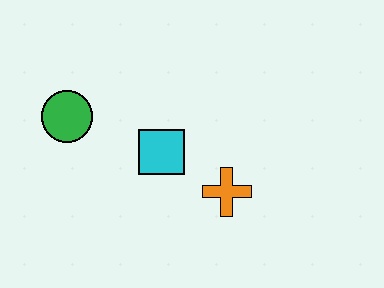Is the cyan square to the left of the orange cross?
Yes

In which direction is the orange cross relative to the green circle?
The orange cross is to the right of the green circle.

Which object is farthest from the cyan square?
The green circle is farthest from the cyan square.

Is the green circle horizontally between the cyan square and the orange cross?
No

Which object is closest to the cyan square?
The orange cross is closest to the cyan square.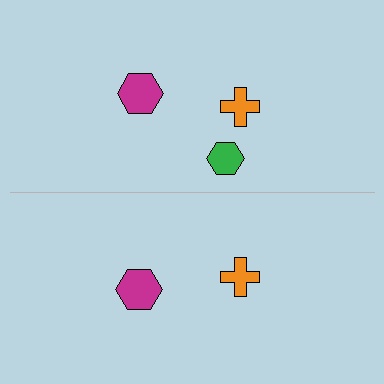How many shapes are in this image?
There are 5 shapes in this image.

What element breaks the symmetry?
A green hexagon is missing from the bottom side.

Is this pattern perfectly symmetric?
No, the pattern is not perfectly symmetric. A green hexagon is missing from the bottom side.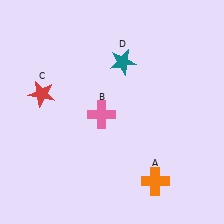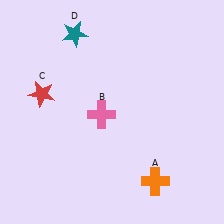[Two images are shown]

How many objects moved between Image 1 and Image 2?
1 object moved between the two images.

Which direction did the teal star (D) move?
The teal star (D) moved left.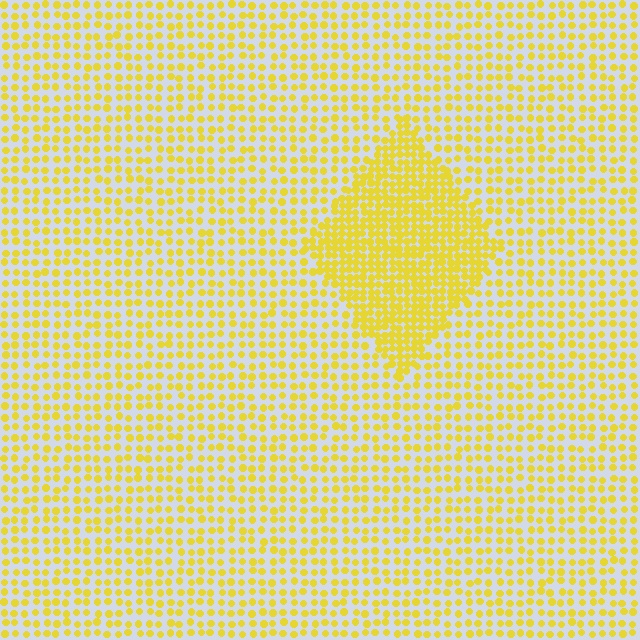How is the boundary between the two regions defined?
The boundary is defined by a change in element density (approximately 2.0x ratio). All elements are the same color, size, and shape.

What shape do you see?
I see a diamond.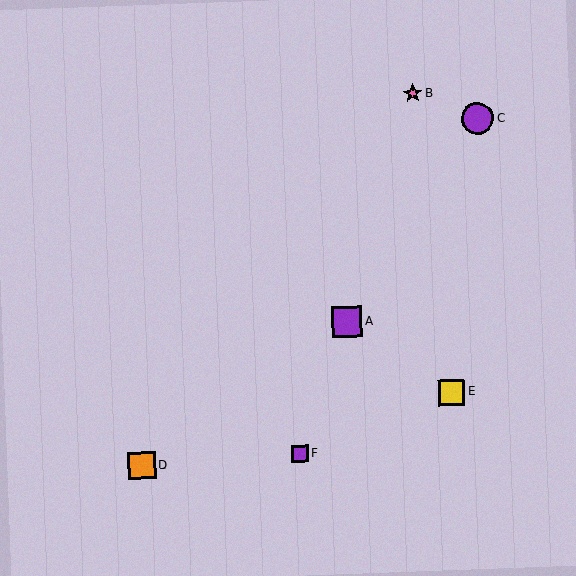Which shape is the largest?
The purple circle (labeled C) is the largest.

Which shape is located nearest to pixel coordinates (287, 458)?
The purple square (labeled F) at (300, 454) is nearest to that location.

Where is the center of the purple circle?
The center of the purple circle is at (478, 118).